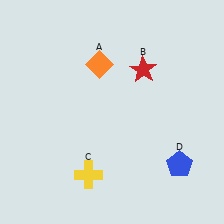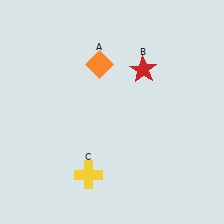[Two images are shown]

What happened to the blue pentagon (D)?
The blue pentagon (D) was removed in Image 2. It was in the bottom-right area of Image 1.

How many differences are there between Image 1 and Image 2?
There is 1 difference between the two images.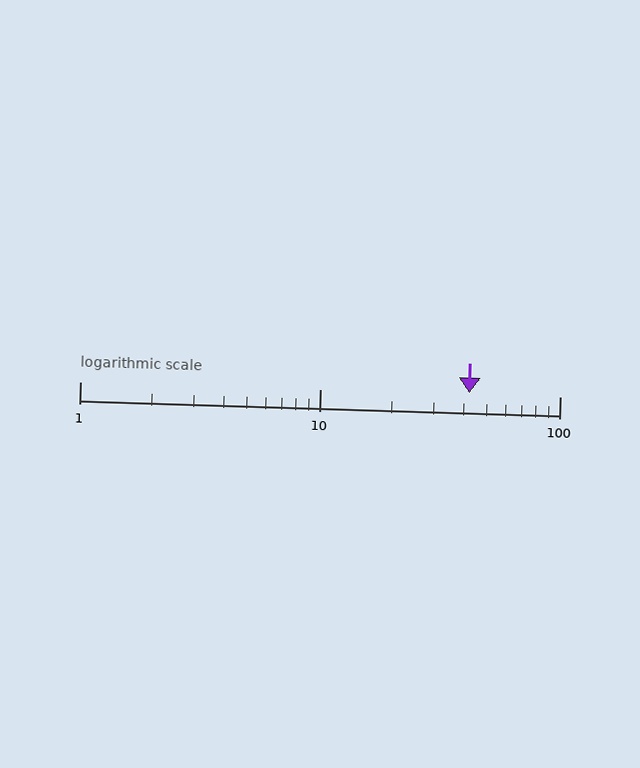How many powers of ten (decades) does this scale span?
The scale spans 2 decades, from 1 to 100.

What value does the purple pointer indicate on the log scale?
The pointer indicates approximately 42.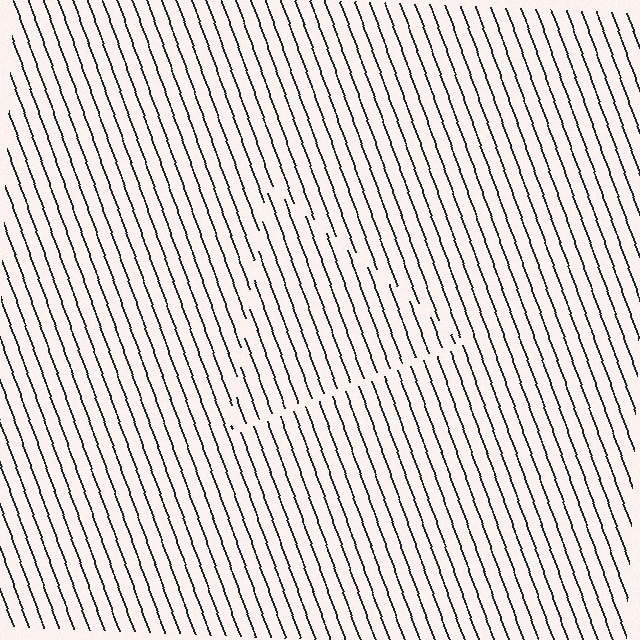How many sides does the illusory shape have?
3 sides — the line-ends trace a triangle.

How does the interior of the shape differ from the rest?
The interior of the shape contains the same grating, shifted by half a period — the contour is defined by the phase discontinuity where line-ends from the inner and outer gratings abut.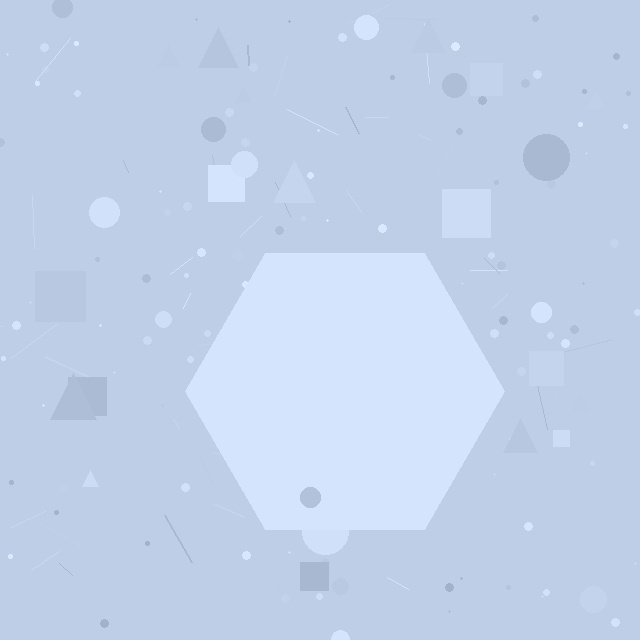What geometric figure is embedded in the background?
A hexagon is embedded in the background.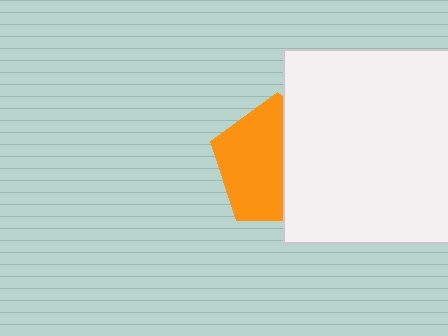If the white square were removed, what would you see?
You would see the complete orange pentagon.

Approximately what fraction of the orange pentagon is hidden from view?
Roughly 44% of the orange pentagon is hidden behind the white square.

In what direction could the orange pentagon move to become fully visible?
The orange pentagon could move left. That would shift it out from behind the white square entirely.